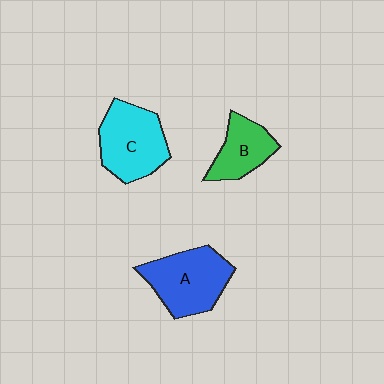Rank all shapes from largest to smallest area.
From largest to smallest: A (blue), C (cyan), B (green).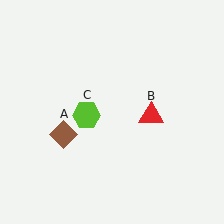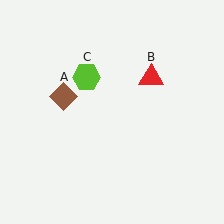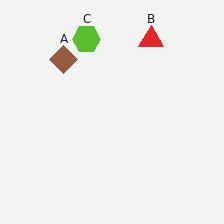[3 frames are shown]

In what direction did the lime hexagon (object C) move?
The lime hexagon (object C) moved up.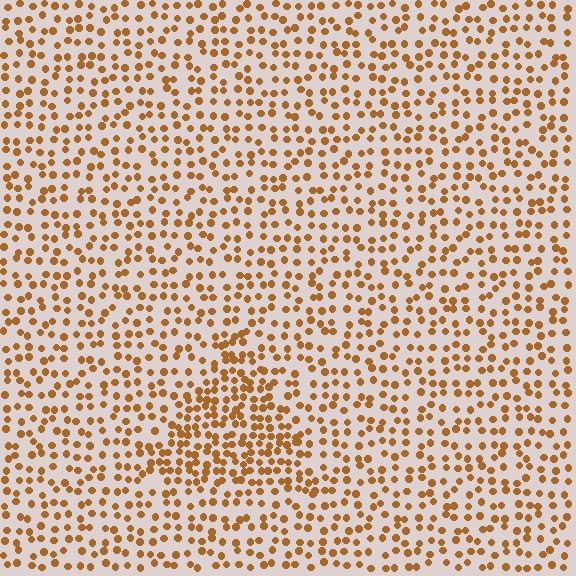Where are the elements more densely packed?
The elements are more densely packed inside the triangle boundary.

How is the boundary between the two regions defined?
The boundary is defined by a change in element density (approximately 1.8x ratio). All elements are the same color, size, and shape.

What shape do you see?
I see a triangle.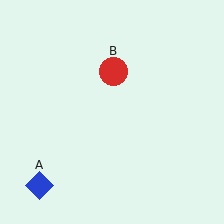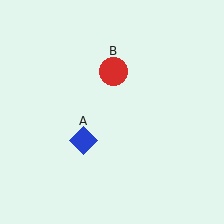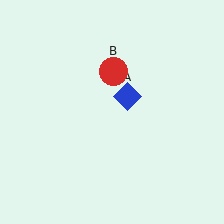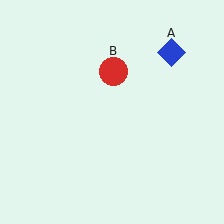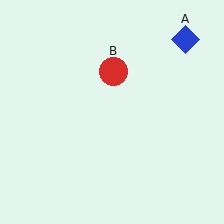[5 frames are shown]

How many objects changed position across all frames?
1 object changed position: blue diamond (object A).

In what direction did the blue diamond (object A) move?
The blue diamond (object A) moved up and to the right.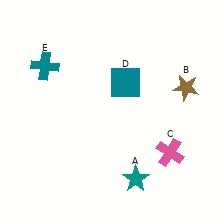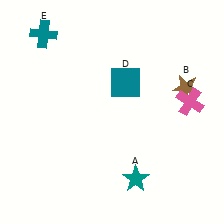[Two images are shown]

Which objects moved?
The objects that moved are: the pink cross (C), the teal cross (E).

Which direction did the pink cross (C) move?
The pink cross (C) moved up.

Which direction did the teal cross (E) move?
The teal cross (E) moved up.